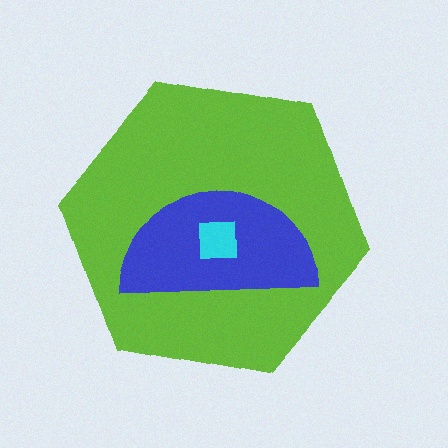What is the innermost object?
The cyan square.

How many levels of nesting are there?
3.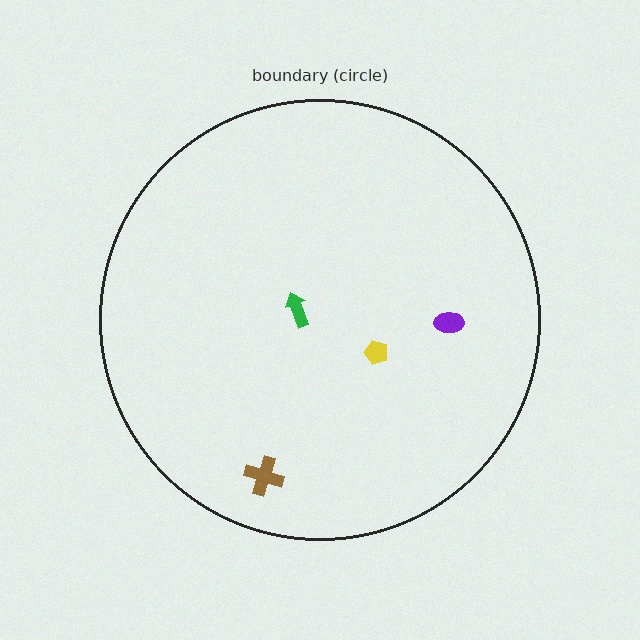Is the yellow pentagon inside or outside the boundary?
Inside.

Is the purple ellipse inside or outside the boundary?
Inside.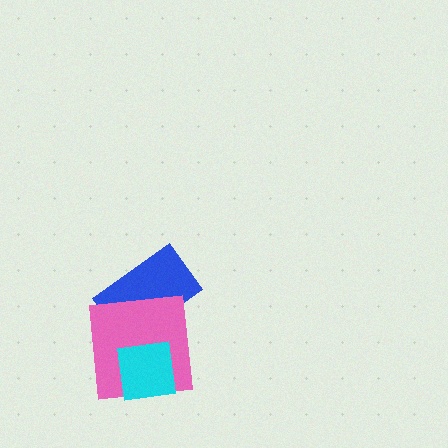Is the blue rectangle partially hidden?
Yes, it is partially covered by another shape.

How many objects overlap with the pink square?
2 objects overlap with the pink square.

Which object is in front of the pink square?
The cyan square is in front of the pink square.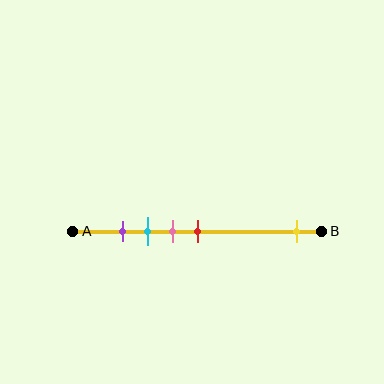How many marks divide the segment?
There are 5 marks dividing the segment.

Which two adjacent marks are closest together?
The purple and cyan marks are the closest adjacent pair.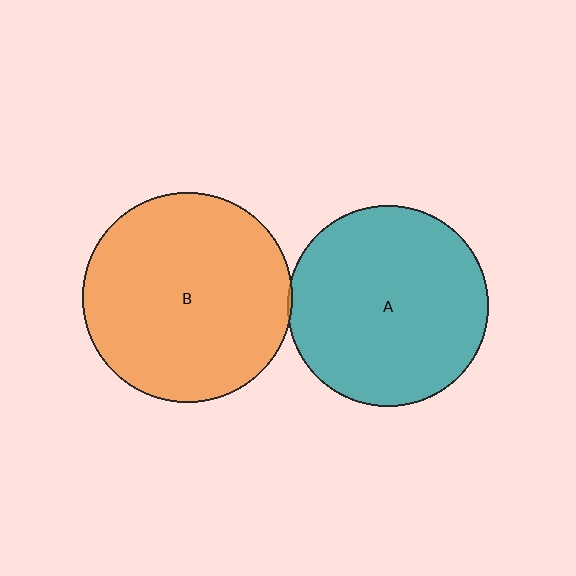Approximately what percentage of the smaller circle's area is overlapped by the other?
Approximately 5%.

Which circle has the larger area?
Circle B (orange).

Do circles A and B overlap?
Yes.